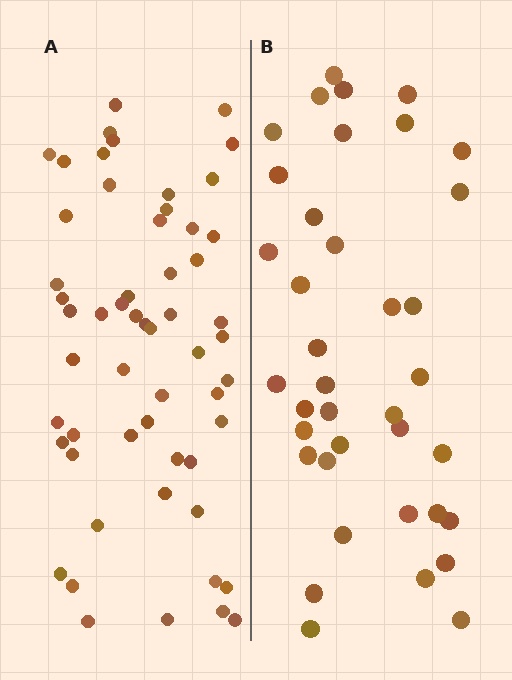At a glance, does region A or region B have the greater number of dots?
Region A (the left region) has more dots.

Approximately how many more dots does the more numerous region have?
Region A has approximately 20 more dots than region B.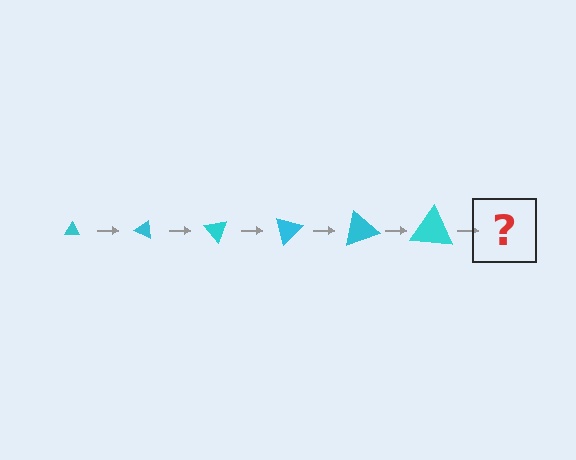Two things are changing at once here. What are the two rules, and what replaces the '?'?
The two rules are that the triangle grows larger each step and it rotates 25 degrees each step. The '?' should be a triangle, larger than the previous one and rotated 150 degrees from the start.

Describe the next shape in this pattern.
It should be a triangle, larger than the previous one and rotated 150 degrees from the start.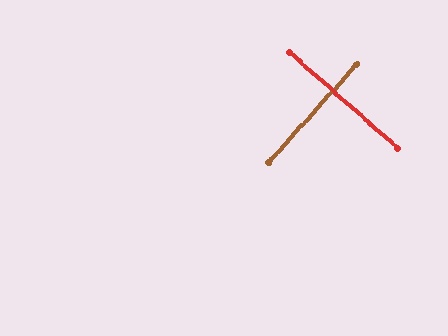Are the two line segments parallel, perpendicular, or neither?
Perpendicular — they meet at approximately 90°.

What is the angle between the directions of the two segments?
Approximately 90 degrees.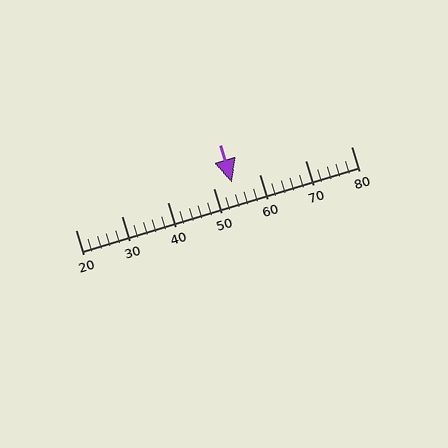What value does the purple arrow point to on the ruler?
The purple arrow points to approximately 54.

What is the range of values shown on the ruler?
The ruler shows values from 20 to 80.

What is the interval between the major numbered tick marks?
The major tick marks are spaced 10 units apart.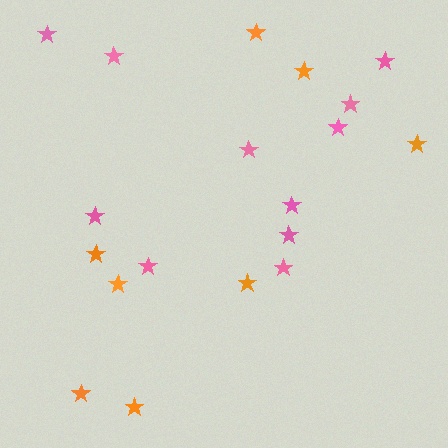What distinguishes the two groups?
There are 2 groups: one group of orange stars (8) and one group of pink stars (11).